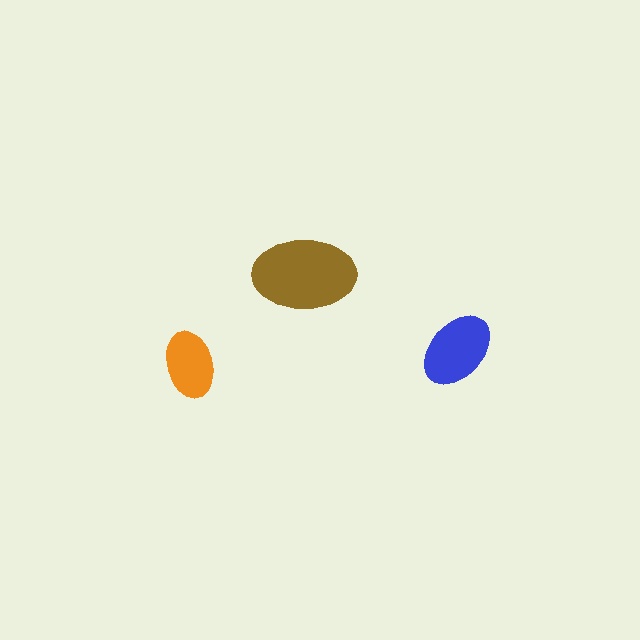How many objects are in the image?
There are 3 objects in the image.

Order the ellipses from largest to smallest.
the brown one, the blue one, the orange one.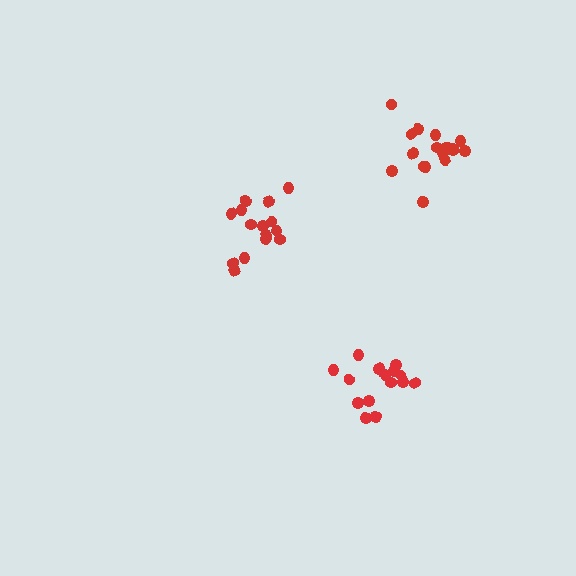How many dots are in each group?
Group 1: 15 dots, Group 2: 15 dots, Group 3: 18 dots (48 total).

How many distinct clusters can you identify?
There are 3 distinct clusters.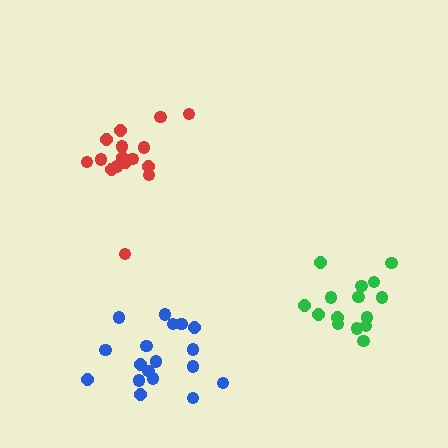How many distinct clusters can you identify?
There are 3 distinct clusters.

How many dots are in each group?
Group 1: 16 dots, Group 2: 15 dots, Group 3: 18 dots (49 total).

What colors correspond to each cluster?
The clusters are colored: red, green, blue.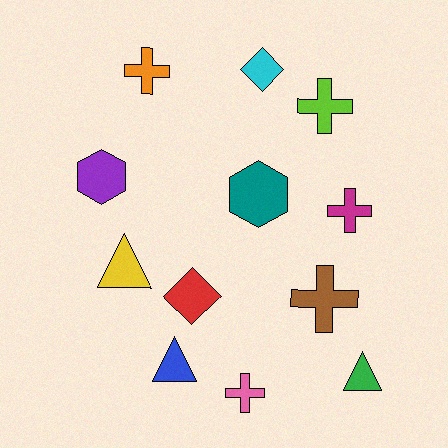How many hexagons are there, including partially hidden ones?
There are 2 hexagons.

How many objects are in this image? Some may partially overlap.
There are 12 objects.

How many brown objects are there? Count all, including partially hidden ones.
There is 1 brown object.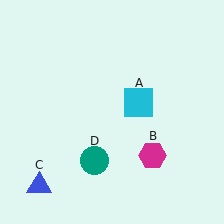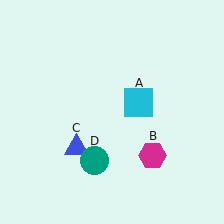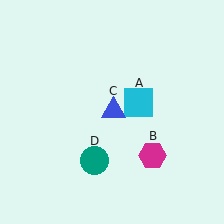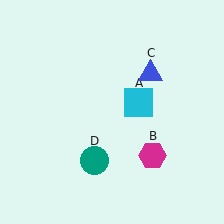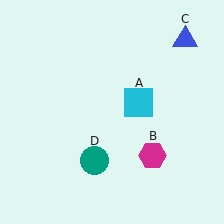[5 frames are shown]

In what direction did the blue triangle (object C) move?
The blue triangle (object C) moved up and to the right.